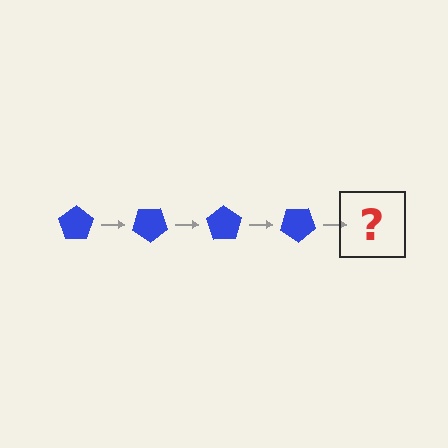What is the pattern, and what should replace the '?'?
The pattern is that the pentagon rotates 35 degrees each step. The '?' should be a blue pentagon rotated 140 degrees.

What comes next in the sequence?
The next element should be a blue pentagon rotated 140 degrees.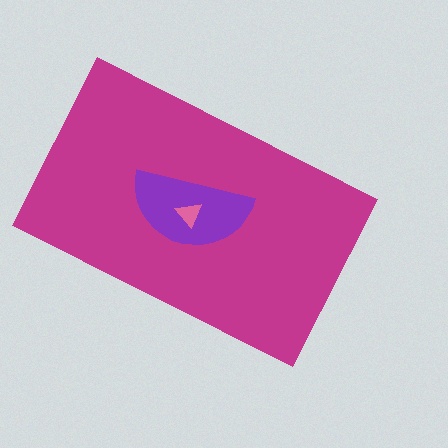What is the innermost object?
The pink triangle.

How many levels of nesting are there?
3.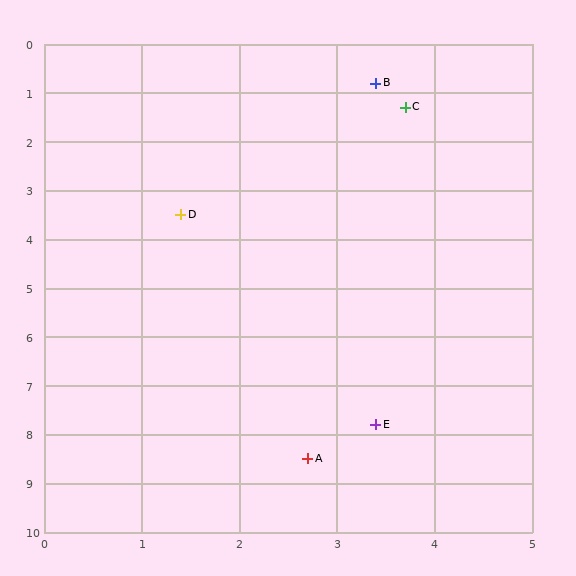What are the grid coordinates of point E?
Point E is at approximately (3.4, 7.8).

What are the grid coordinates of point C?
Point C is at approximately (3.7, 1.3).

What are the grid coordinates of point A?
Point A is at approximately (2.7, 8.5).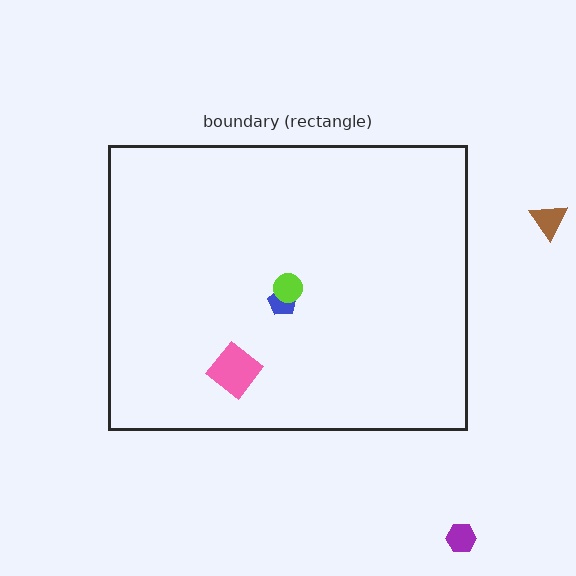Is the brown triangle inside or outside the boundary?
Outside.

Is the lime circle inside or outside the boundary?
Inside.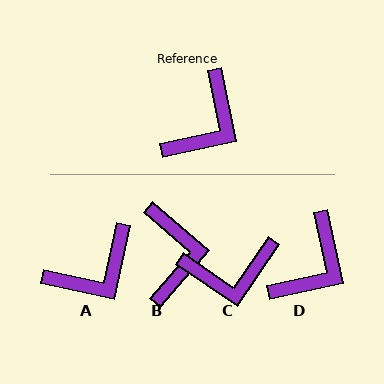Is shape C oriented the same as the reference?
No, it is off by about 46 degrees.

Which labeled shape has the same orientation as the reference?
D.